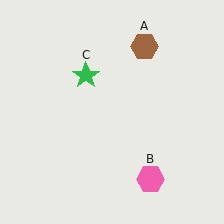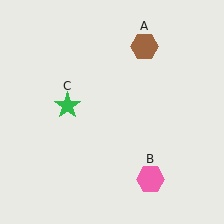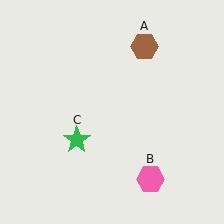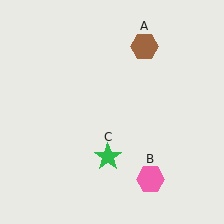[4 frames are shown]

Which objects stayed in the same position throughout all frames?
Brown hexagon (object A) and pink hexagon (object B) remained stationary.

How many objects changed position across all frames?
1 object changed position: green star (object C).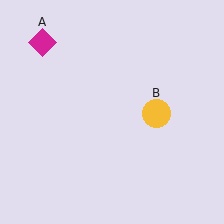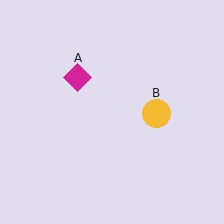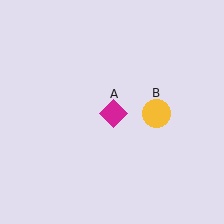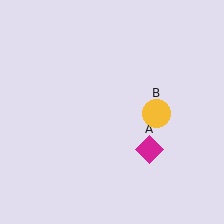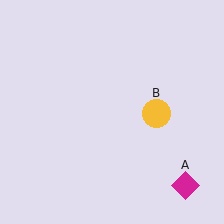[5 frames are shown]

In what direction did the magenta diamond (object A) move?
The magenta diamond (object A) moved down and to the right.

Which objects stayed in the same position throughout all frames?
Yellow circle (object B) remained stationary.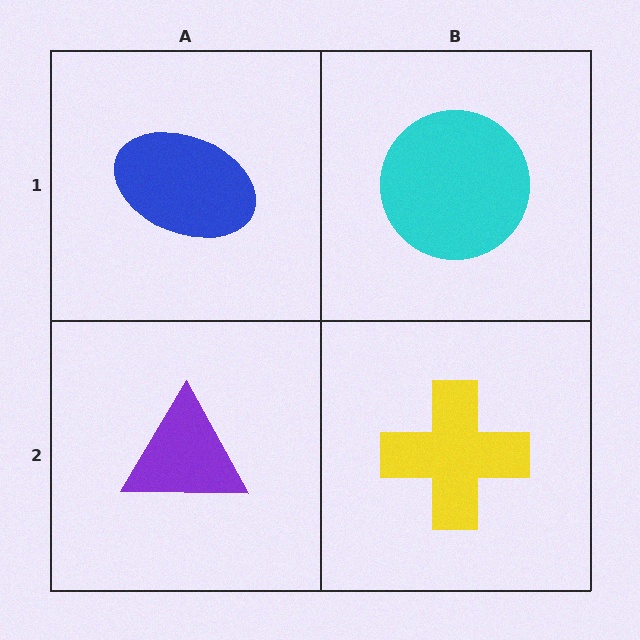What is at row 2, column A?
A purple triangle.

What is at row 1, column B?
A cyan circle.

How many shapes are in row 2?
2 shapes.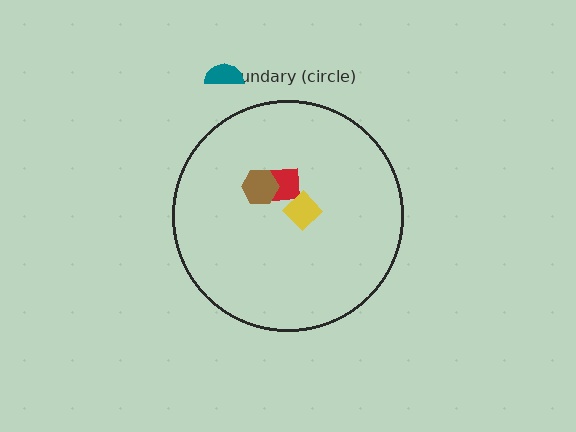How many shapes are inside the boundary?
3 inside, 1 outside.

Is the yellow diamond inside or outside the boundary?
Inside.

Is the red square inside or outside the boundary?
Inside.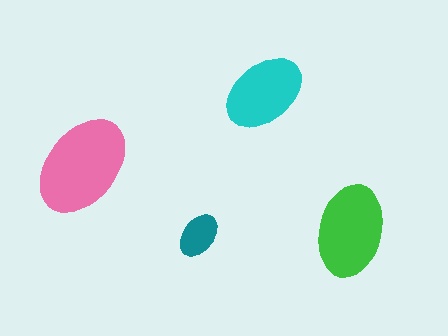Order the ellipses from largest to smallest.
the pink one, the green one, the cyan one, the teal one.